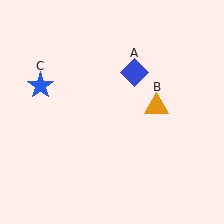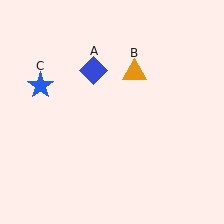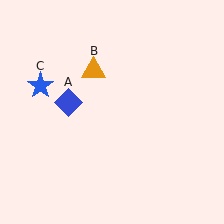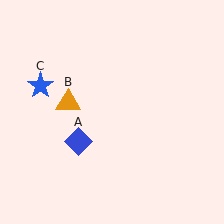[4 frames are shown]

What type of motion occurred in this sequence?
The blue diamond (object A), orange triangle (object B) rotated counterclockwise around the center of the scene.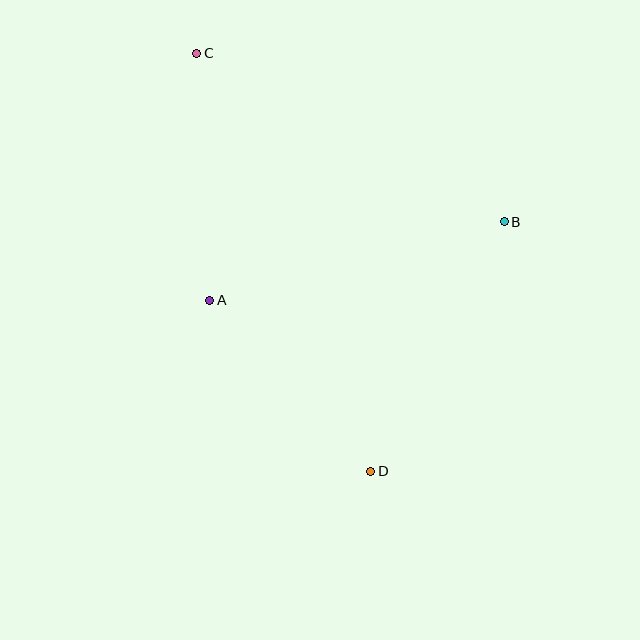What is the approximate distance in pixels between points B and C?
The distance between B and C is approximately 351 pixels.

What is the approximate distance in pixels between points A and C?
The distance between A and C is approximately 247 pixels.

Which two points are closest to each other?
Points A and D are closest to each other.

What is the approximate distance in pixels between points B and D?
The distance between B and D is approximately 283 pixels.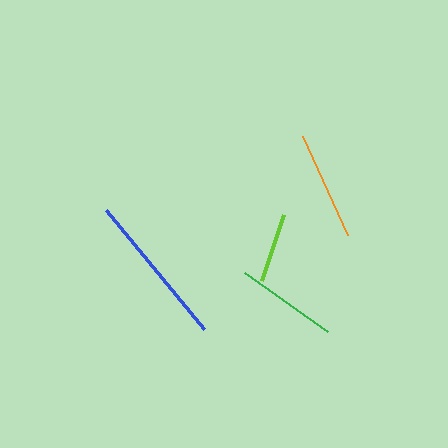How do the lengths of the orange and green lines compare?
The orange and green lines are approximately the same length.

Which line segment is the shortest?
The lime line is the shortest at approximately 69 pixels.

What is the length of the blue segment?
The blue segment is approximately 154 pixels long.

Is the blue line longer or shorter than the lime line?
The blue line is longer than the lime line.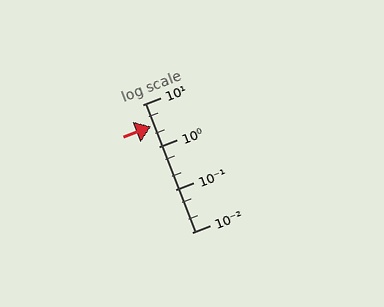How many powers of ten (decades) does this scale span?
The scale spans 3 decades, from 0.01 to 10.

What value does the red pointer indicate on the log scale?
The pointer indicates approximately 3.1.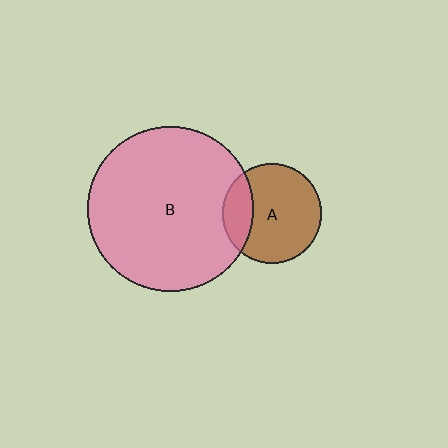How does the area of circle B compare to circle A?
Approximately 2.8 times.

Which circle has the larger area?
Circle B (pink).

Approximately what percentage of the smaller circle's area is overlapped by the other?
Approximately 20%.